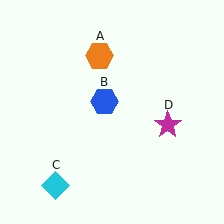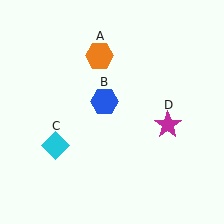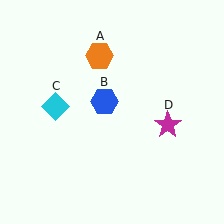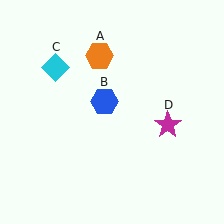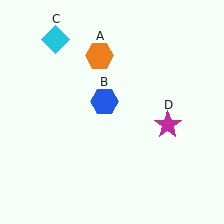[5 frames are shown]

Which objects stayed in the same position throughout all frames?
Orange hexagon (object A) and blue hexagon (object B) and magenta star (object D) remained stationary.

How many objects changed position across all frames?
1 object changed position: cyan diamond (object C).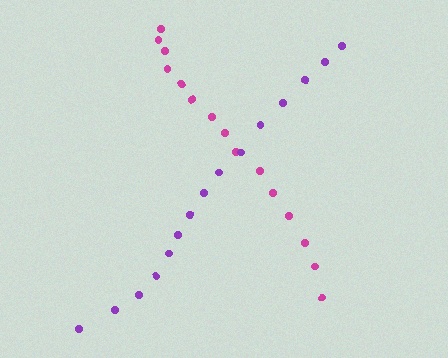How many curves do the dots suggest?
There are 2 distinct paths.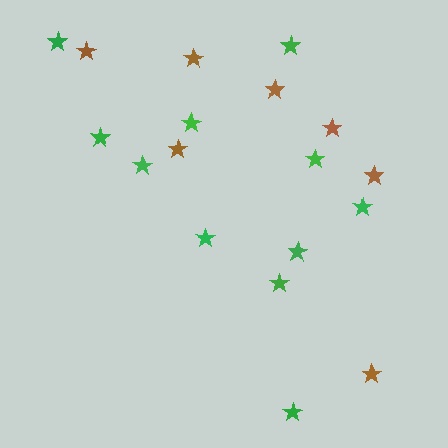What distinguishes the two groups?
There are 2 groups: one group of green stars (11) and one group of brown stars (7).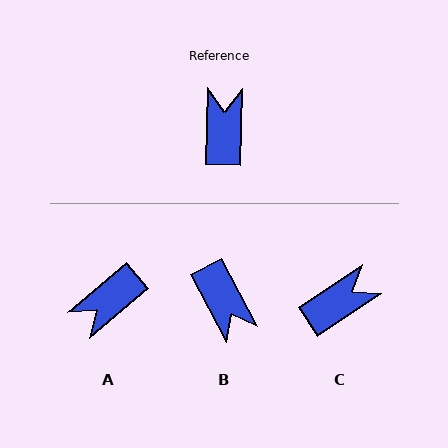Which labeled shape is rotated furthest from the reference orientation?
B, about 150 degrees away.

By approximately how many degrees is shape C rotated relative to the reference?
Approximately 54 degrees clockwise.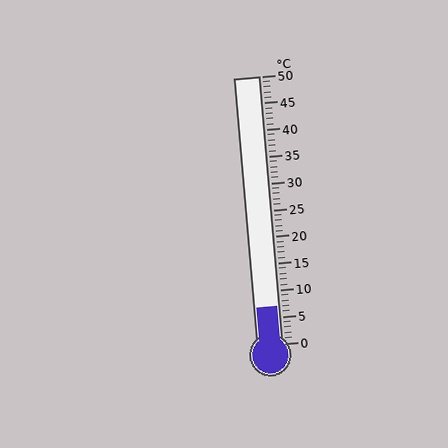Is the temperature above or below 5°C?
The temperature is above 5°C.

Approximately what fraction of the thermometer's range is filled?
The thermometer is filled to approximately 15% of its range.